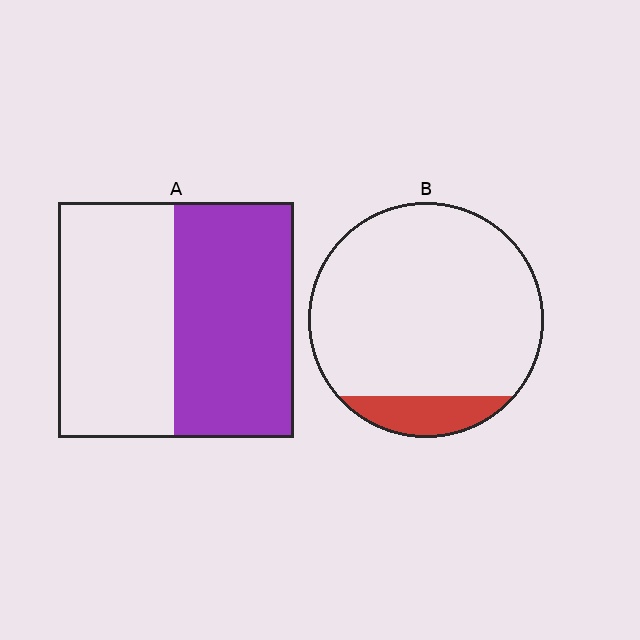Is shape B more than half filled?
No.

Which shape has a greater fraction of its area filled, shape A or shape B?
Shape A.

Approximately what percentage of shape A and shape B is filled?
A is approximately 50% and B is approximately 10%.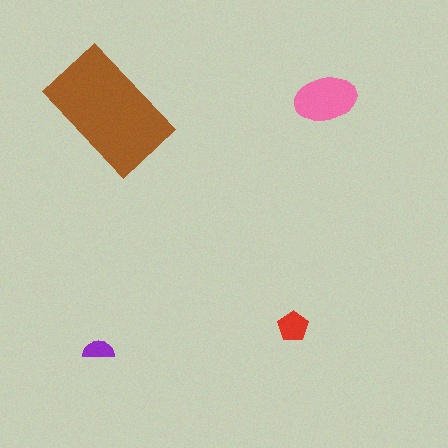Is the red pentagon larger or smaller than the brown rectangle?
Smaller.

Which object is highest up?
The pink ellipse is topmost.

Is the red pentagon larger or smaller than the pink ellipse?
Smaller.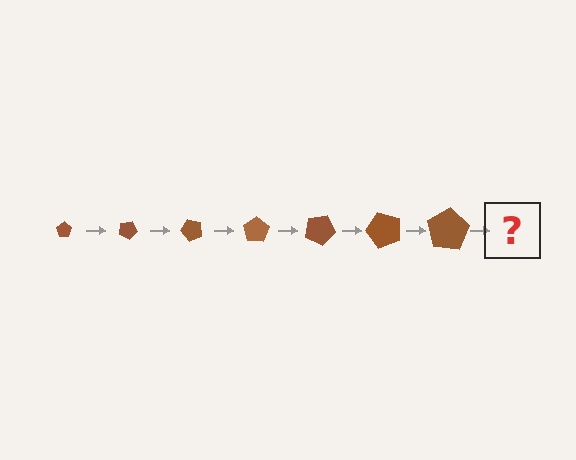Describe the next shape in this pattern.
It should be a pentagon, larger than the previous one and rotated 175 degrees from the start.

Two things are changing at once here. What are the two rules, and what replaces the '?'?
The two rules are that the pentagon grows larger each step and it rotates 25 degrees each step. The '?' should be a pentagon, larger than the previous one and rotated 175 degrees from the start.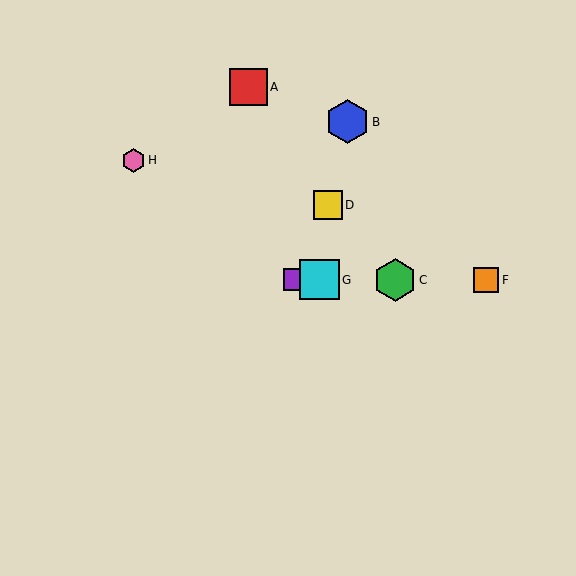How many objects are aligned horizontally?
4 objects (C, E, F, G) are aligned horizontally.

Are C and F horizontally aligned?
Yes, both are at y≈280.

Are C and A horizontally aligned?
No, C is at y≈280 and A is at y≈87.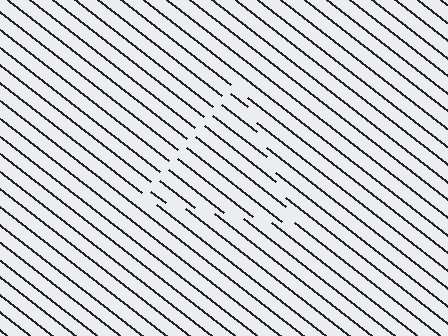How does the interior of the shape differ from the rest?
The interior of the shape contains the same grating, shifted by half a period — the contour is defined by the phase discontinuity where line-ends from the inner and outer gratings abut.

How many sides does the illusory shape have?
3 sides — the line-ends trace a triangle.